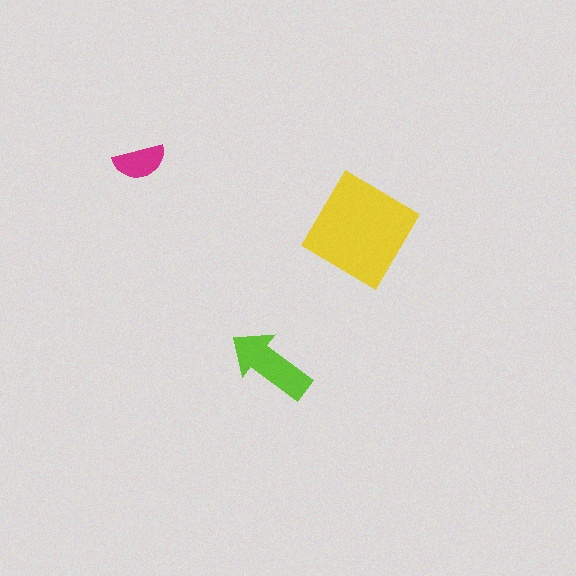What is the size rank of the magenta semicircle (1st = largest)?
3rd.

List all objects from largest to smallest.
The yellow diamond, the lime arrow, the magenta semicircle.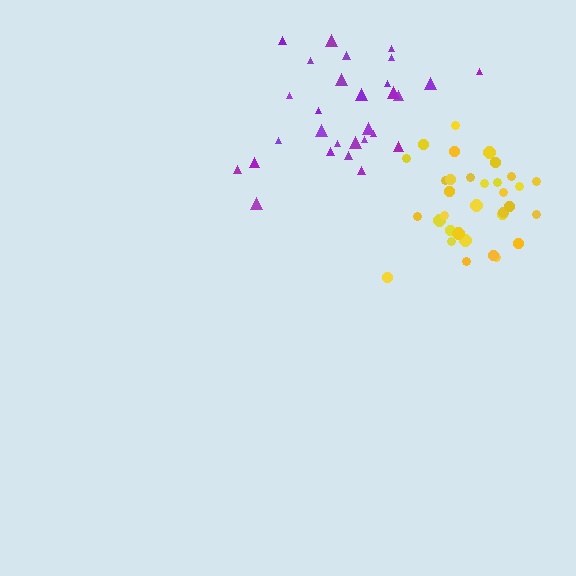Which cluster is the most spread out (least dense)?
Purple.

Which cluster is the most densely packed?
Yellow.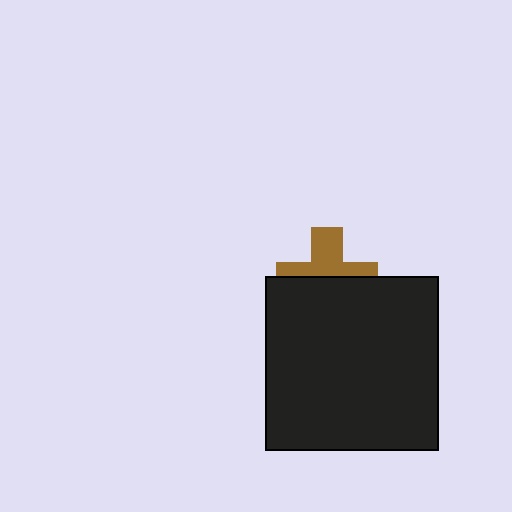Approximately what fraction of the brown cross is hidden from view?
Roughly 54% of the brown cross is hidden behind the black square.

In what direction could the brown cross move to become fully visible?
The brown cross could move up. That would shift it out from behind the black square entirely.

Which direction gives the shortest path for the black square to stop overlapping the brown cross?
Moving down gives the shortest separation.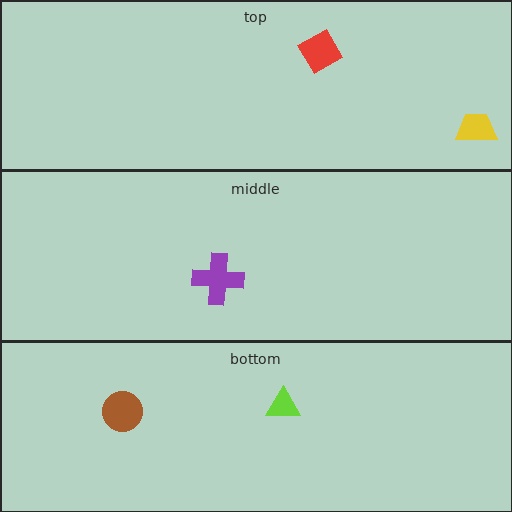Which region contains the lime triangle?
The bottom region.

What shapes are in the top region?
The red diamond, the yellow trapezoid.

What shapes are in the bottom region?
The brown circle, the lime triangle.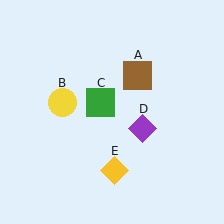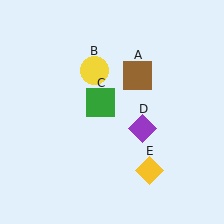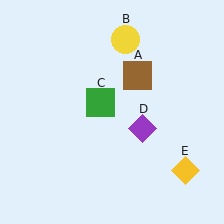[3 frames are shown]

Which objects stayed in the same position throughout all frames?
Brown square (object A) and green square (object C) and purple diamond (object D) remained stationary.